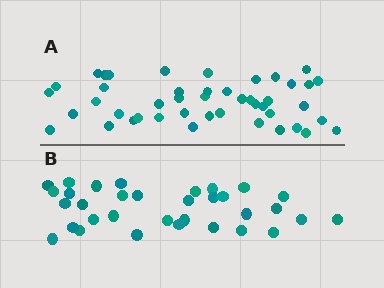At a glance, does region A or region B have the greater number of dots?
Region A (the top region) has more dots.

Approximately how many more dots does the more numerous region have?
Region A has roughly 12 or so more dots than region B.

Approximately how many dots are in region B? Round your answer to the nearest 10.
About 30 dots. (The exact count is 33, which rounds to 30.)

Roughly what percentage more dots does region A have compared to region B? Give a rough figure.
About 35% more.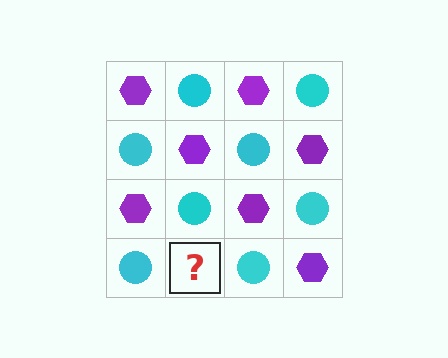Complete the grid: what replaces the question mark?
The question mark should be replaced with a purple hexagon.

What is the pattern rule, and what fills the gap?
The rule is that it alternates purple hexagon and cyan circle in a checkerboard pattern. The gap should be filled with a purple hexagon.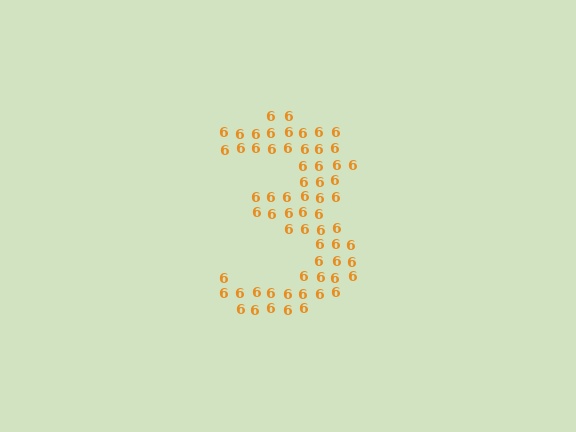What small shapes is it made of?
It is made of small digit 6's.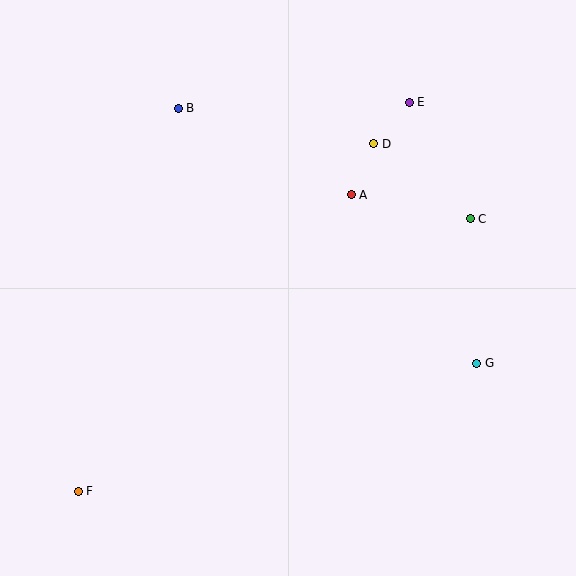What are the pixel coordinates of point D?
Point D is at (374, 144).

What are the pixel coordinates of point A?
Point A is at (351, 195).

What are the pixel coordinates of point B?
Point B is at (178, 108).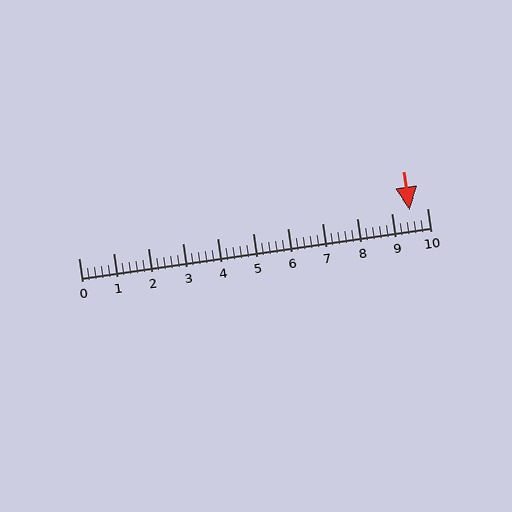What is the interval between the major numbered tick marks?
The major tick marks are spaced 1 units apart.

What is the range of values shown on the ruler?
The ruler shows values from 0 to 10.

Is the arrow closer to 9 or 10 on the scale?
The arrow is closer to 10.